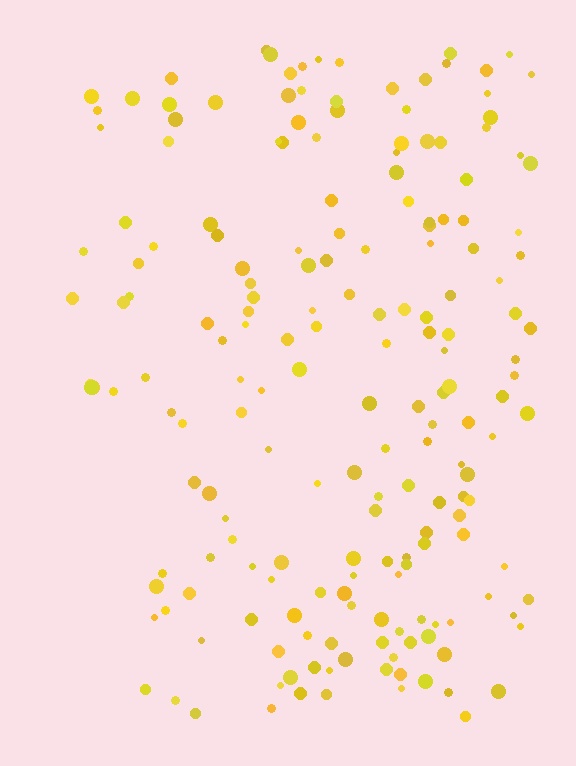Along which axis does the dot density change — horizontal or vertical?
Horizontal.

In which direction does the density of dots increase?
From left to right, with the right side densest.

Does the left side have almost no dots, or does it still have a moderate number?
Still a moderate number, just noticeably fewer than the right.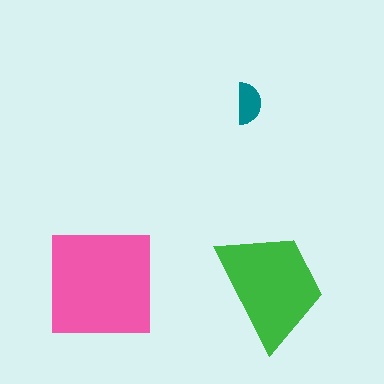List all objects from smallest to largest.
The teal semicircle, the green trapezoid, the pink square.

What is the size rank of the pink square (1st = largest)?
1st.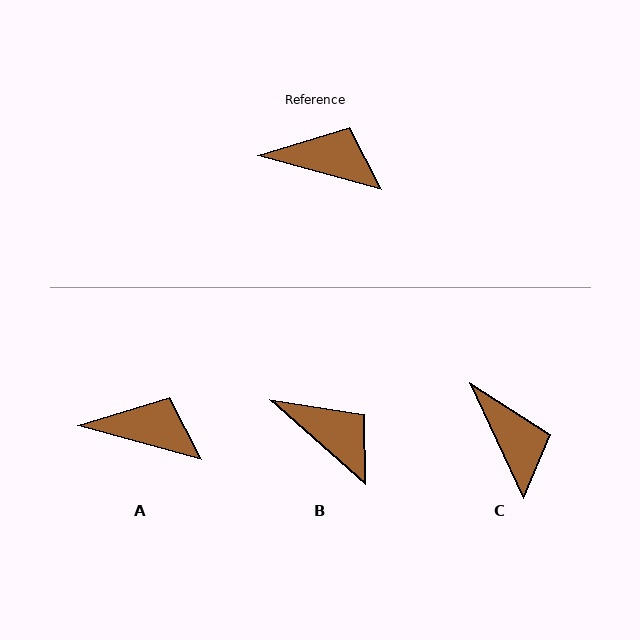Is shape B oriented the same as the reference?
No, it is off by about 26 degrees.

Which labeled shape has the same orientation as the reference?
A.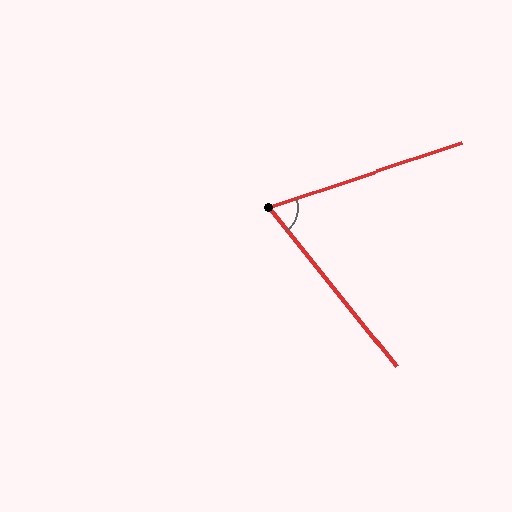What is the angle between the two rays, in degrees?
Approximately 70 degrees.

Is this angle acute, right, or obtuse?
It is acute.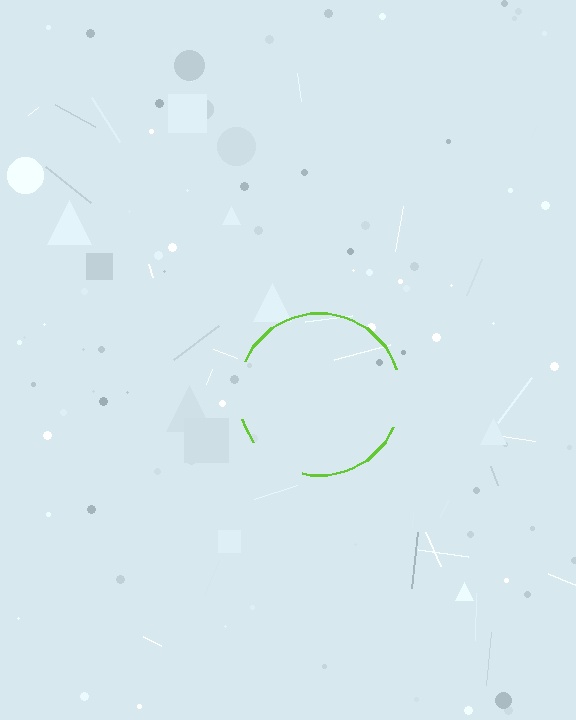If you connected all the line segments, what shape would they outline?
They would outline a circle.